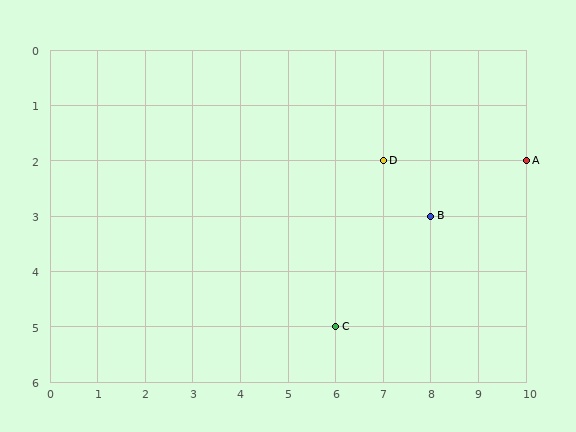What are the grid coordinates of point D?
Point D is at grid coordinates (7, 2).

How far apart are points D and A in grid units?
Points D and A are 3 columns apart.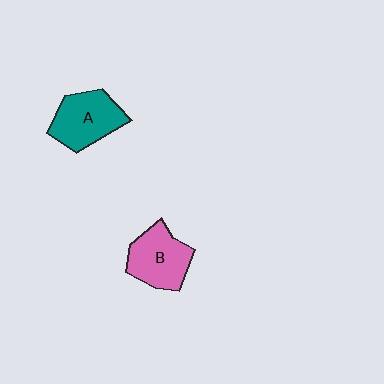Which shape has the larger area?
Shape A (teal).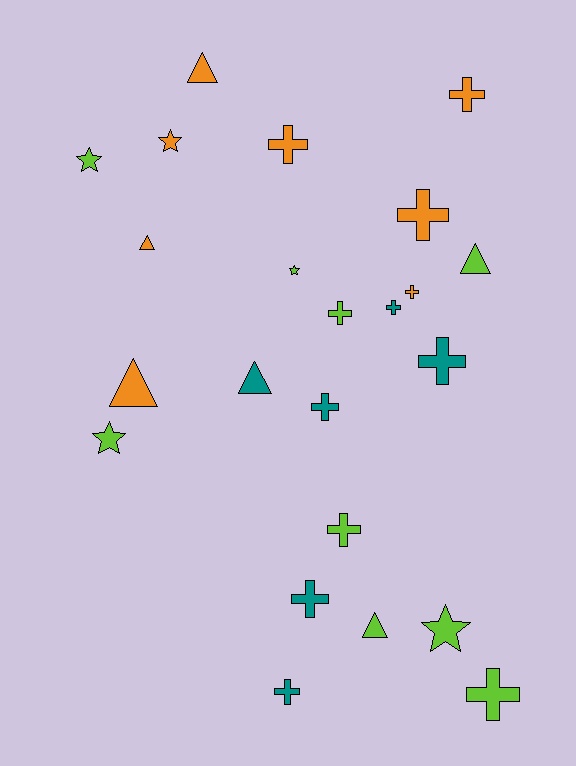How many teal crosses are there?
There are 5 teal crosses.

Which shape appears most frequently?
Cross, with 12 objects.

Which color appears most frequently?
Lime, with 9 objects.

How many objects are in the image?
There are 23 objects.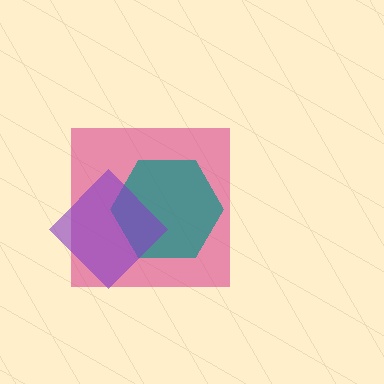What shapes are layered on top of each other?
The layered shapes are: a magenta square, a teal hexagon, a purple diamond.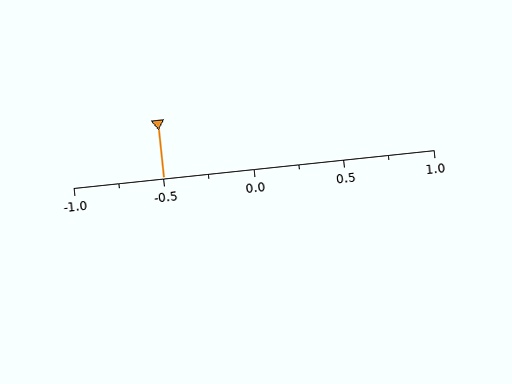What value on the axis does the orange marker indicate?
The marker indicates approximately -0.5.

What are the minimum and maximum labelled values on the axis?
The axis runs from -1.0 to 1.0.